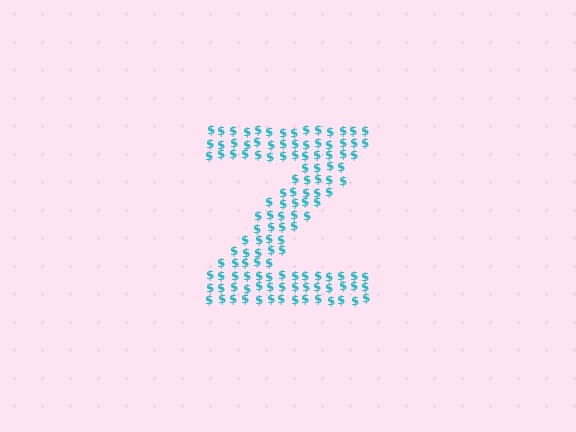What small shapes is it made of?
It is made of small dollar signs.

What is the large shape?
The large shape is the letter Z.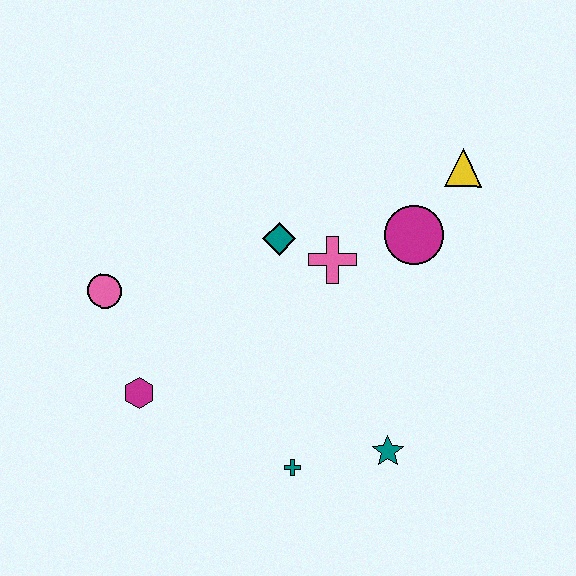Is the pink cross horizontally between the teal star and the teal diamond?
Yes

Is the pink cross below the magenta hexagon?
No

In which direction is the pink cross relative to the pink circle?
The pink cross is to the right of the pink circle.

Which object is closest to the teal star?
The teal cross is closest to the teal star.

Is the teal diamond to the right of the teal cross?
No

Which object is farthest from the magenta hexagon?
The yellow triangle is farthest from the magenta hexagon.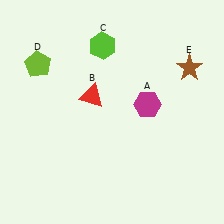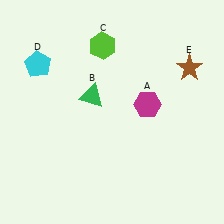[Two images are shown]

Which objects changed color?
B changed from red to green. D changed from lime to cyan.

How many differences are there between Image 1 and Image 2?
There are 2 differences between the two images.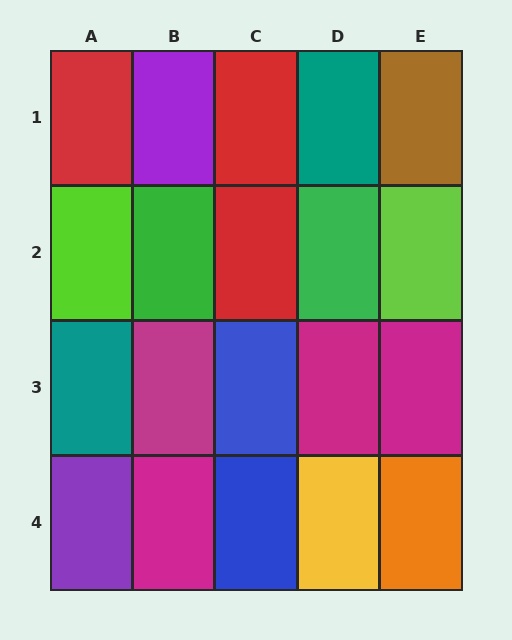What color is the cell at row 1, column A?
Red.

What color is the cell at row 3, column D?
Magenta.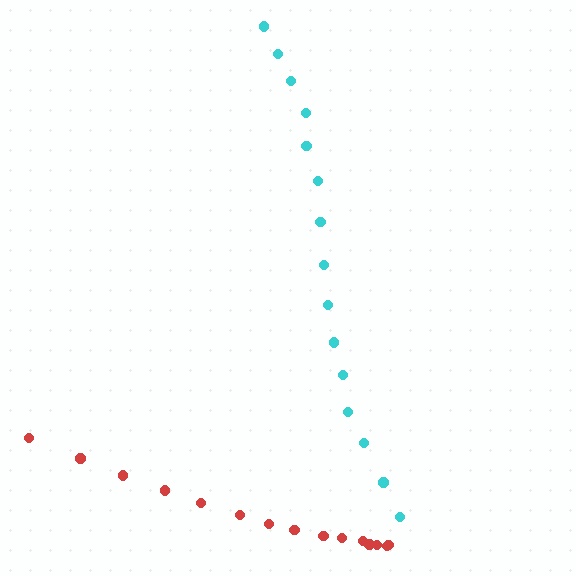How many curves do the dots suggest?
There are 2 distinct paths.